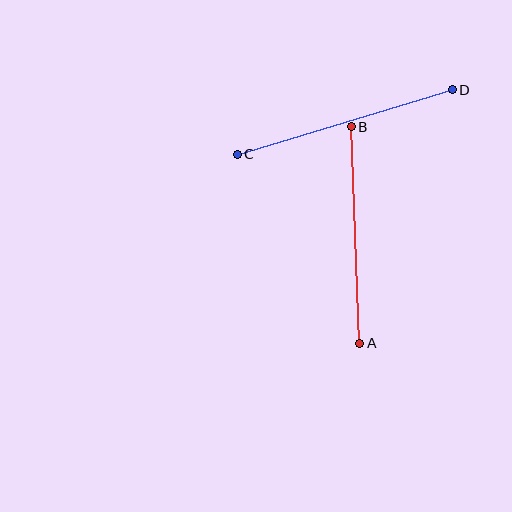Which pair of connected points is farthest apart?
Points C and D are farthest apart.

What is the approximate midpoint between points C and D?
The midpoint is at approximately (345, 122) pixels.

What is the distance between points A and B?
The distance is approximately 216 pixels.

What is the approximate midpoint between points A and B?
The midpoint is at approximately (355, 235) pixels.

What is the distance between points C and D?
The distance is approximately 224 pixels.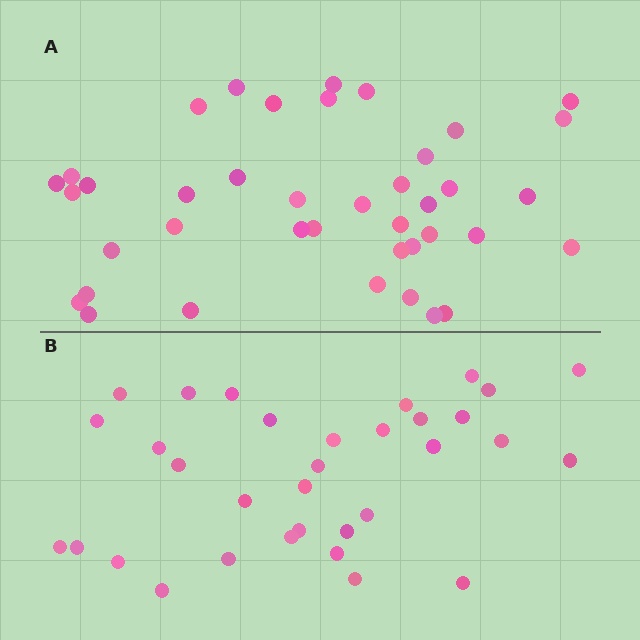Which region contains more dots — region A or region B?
Region A (the top region) has more dots.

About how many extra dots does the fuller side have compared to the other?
Region A has roughly 8 or so more dots than region B.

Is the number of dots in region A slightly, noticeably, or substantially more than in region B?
Region A has only slightly more — the two regions are fairly close. The ratio is roughly 1.2 to 1.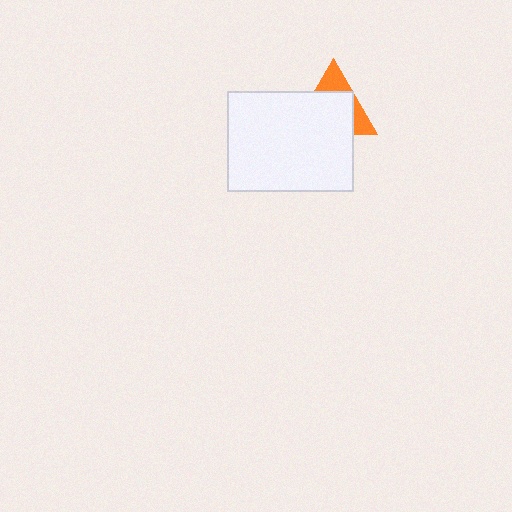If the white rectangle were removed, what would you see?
You would see the complete orange triangle.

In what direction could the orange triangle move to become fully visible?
The orange triangle could move up. That would shift it out from behind the white rectangle entirely.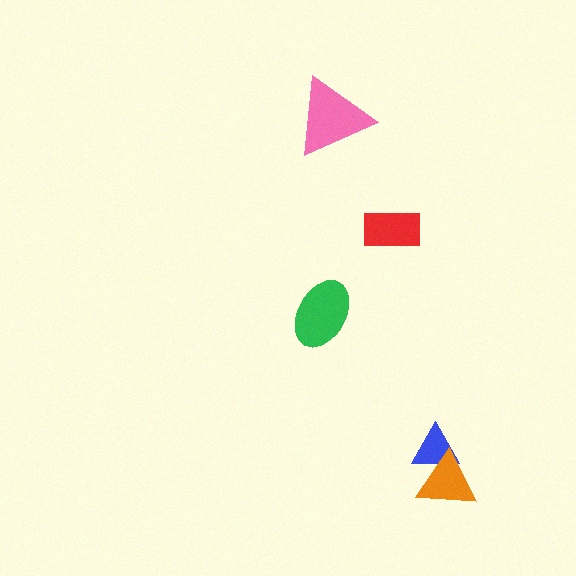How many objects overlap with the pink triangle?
0 objects overlap with the pink triangle.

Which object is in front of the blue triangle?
The orange triangle is in front of the blue triangle.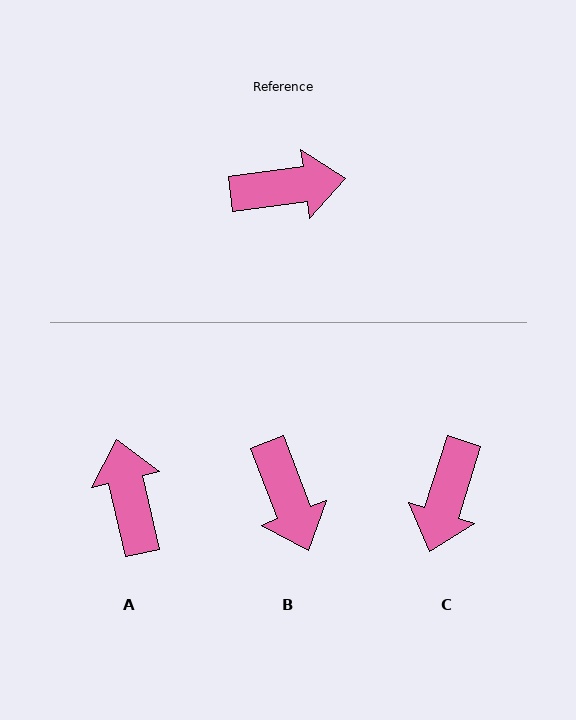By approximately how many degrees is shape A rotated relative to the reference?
Approximately 95 degrees counter-clockwise.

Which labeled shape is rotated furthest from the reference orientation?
C, about 115 degrees away.